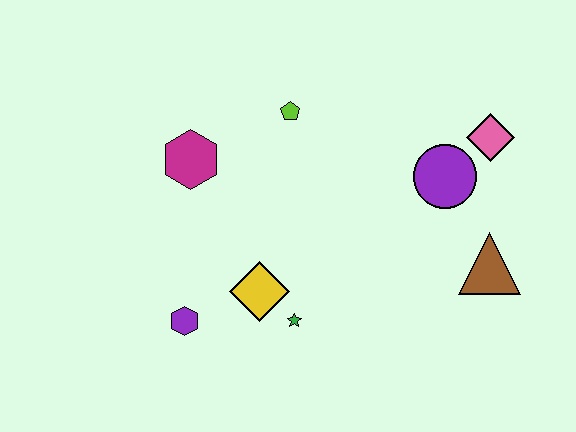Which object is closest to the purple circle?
The pink diamond is closest to the purple circle.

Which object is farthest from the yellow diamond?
The pink diamond is farthest from the yellow diamond.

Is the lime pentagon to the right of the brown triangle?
No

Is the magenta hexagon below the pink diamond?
Yes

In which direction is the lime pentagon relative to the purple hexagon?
The lime pentagon is above the purple hexagon.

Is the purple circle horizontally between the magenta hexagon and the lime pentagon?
No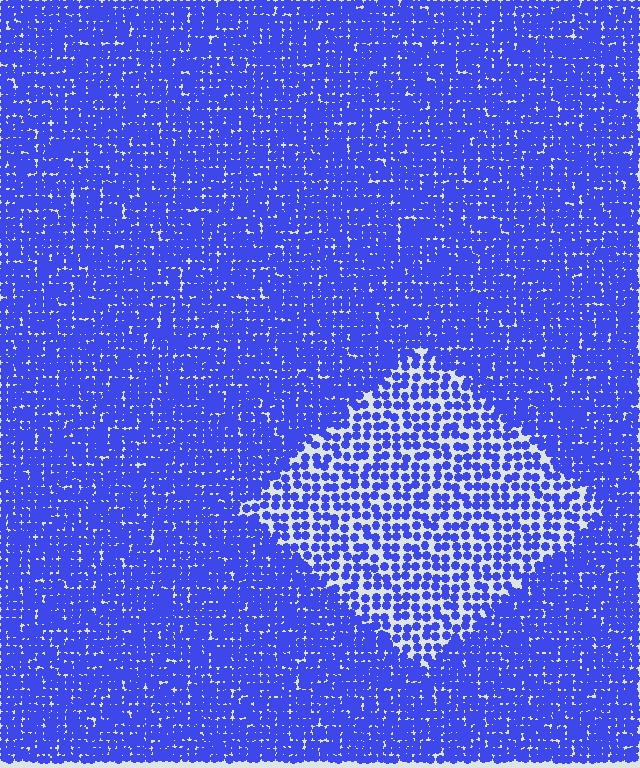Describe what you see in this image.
The image contains small blue elements arranged at two different densities. A diamond-shaped region is visible where the elements are less densely packed than the surrounding area.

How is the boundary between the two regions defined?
The boundary is defined by a change in element density (approximately 1.9x ratio). All elements are the same color, size, and shape.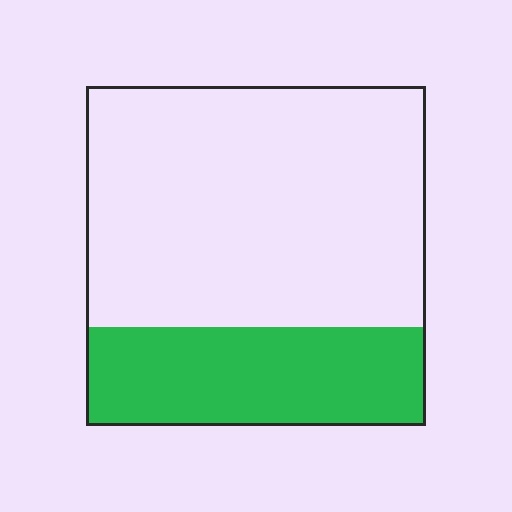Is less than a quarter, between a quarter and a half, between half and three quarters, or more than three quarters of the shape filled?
Between a quarter and a half.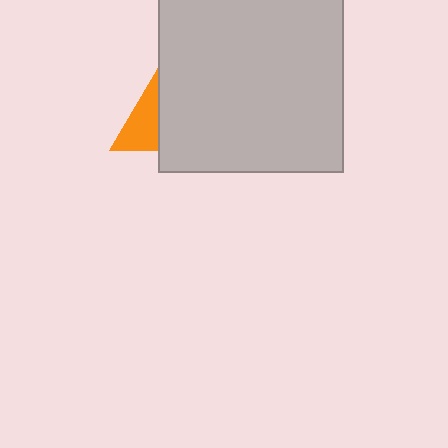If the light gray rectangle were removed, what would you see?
You would see the complete orange triangle.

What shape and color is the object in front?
The object in front is a light gray rectangle.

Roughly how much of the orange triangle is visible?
A small part of it is visible (roughly 39%).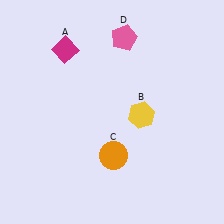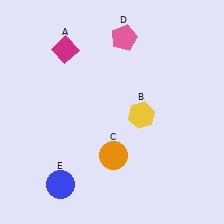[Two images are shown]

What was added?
A blue circle (E) was added in Image 2.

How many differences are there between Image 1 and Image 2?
There is 1 difference between the two images.